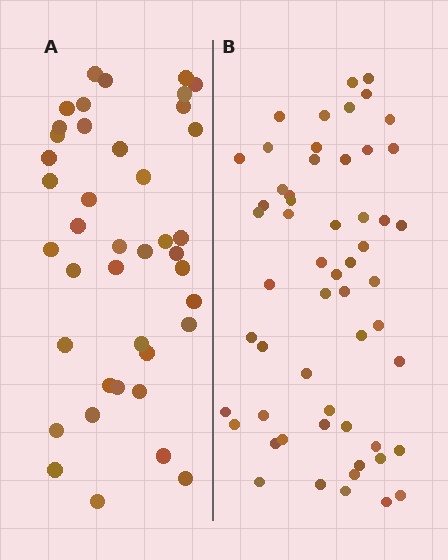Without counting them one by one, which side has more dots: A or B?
Region B (the right region) has more dots.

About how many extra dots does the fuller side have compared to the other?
Region B has approximately 15 more dots than region A.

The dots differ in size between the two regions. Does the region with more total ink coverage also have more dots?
No. Region A has more total ink coverage because its dots are larger, but region B actually contains more individual dots. Total area can be misleading — the number of items is what matters here.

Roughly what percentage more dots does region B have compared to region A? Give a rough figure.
About 35% more.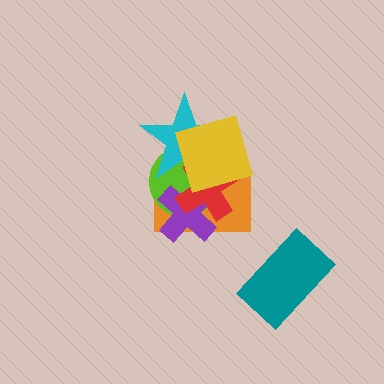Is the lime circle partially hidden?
Yes, it is partially covered by another shape.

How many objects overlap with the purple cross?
3 objects overlap with the purple cross.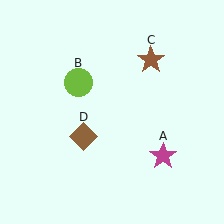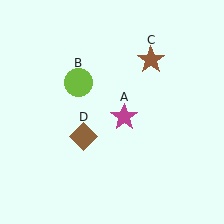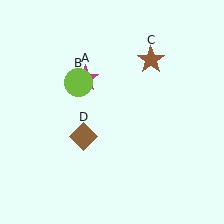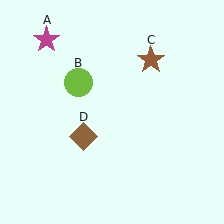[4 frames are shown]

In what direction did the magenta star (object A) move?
The magenta star (object A) moved up and to the left.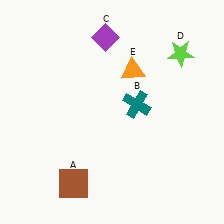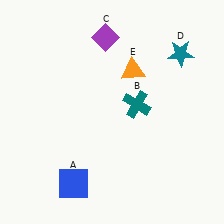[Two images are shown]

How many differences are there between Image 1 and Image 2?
There are 2 differences between the two images.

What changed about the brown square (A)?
In Image 1, A is brown. In Image 2, it changed to blue.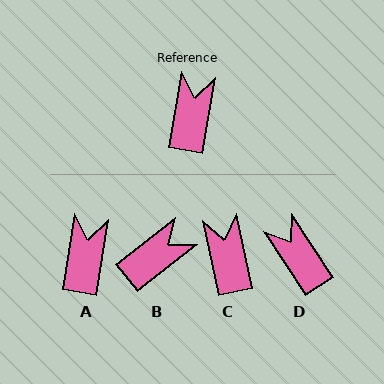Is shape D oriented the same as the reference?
No, it is off by about 43 degrees.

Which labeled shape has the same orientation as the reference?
A.